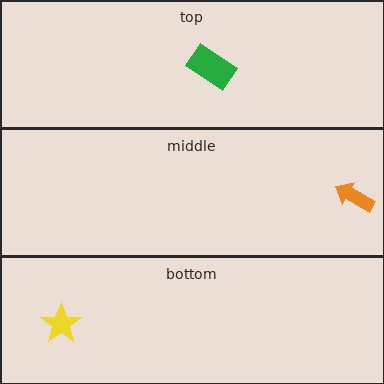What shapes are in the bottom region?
The yellow star.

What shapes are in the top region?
The green rectangle.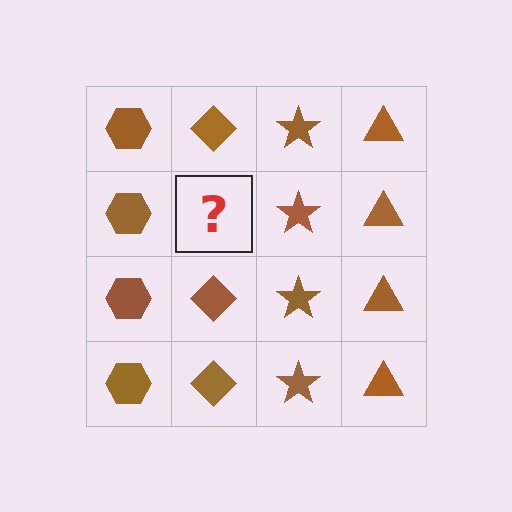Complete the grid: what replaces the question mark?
The question mark should be replaced with a brown diamond.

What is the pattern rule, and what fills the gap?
The rule is that each column has a consistent shape. The gap should be filled with a brown diamond.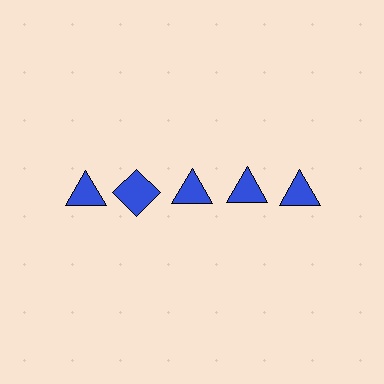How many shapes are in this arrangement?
There are 5 shapes arranged in a grid pattern.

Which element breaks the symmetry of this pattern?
The blue diamond in the top row, second from left column breaks the symmetry. All other shapes are blue triangles.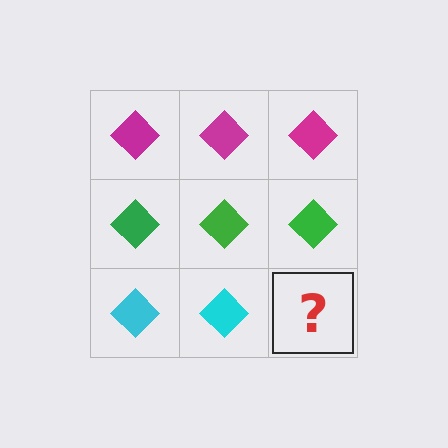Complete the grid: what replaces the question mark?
The question mark should be replaced with a cyan diamond.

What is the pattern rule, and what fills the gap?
The rule is that each row has a consistent color. The gap should be filled with a cyan diamond.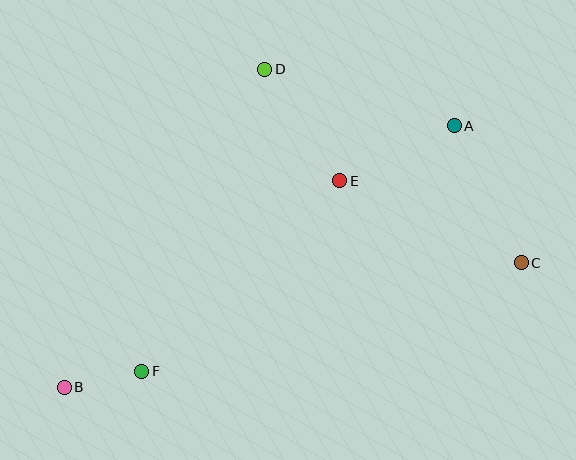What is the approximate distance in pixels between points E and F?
The distance between E and F is approximately 275 pixels.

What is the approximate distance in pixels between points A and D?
The distance between A and D is approximately 198 pixels.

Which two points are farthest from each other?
Points B and C are farthest from each other.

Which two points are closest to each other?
Points B and F are closest to each other.